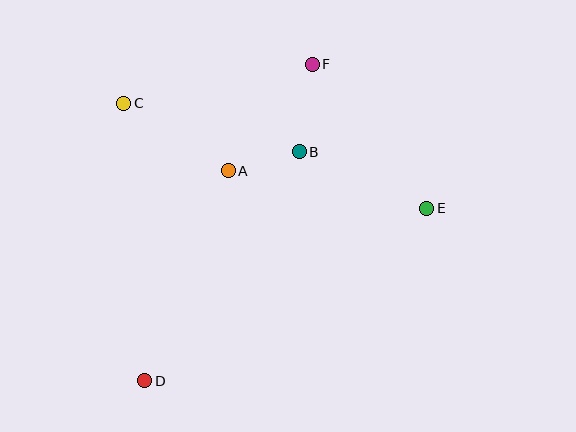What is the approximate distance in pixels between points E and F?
The distance between E and F is approximately 184 pixels.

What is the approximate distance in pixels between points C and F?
The distance between C and F is approximately 192 pixels.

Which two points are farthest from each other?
Points D and F are farthest from each other.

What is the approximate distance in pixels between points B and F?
The distance between B and F is approximately 88 pixels.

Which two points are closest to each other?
Points A and B are closest to each other.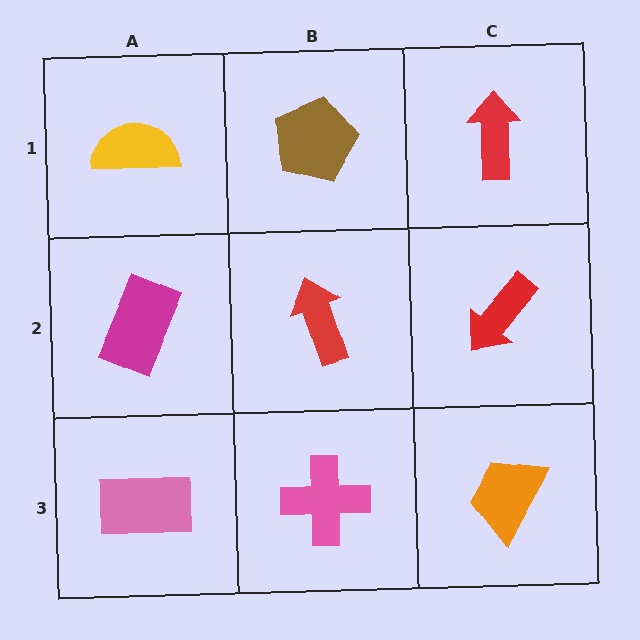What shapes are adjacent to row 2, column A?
A yellow semicircle (row 1, column A), a pink rectangle (row 3, column A), a red arrow (row 2, column B).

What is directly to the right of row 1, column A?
A brown pentagon.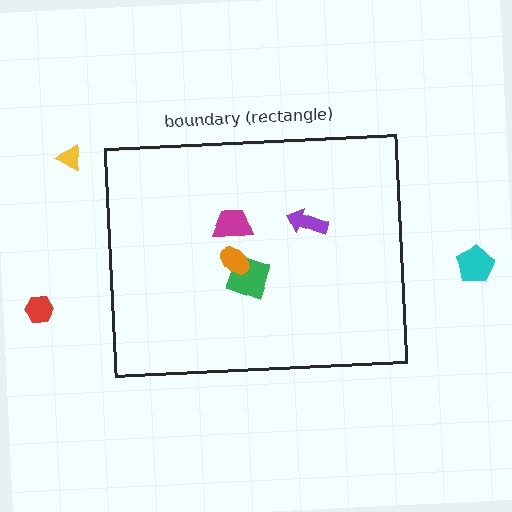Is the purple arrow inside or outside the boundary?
Inside.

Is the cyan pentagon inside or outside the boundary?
Outside.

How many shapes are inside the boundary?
4 inside, 3 outside.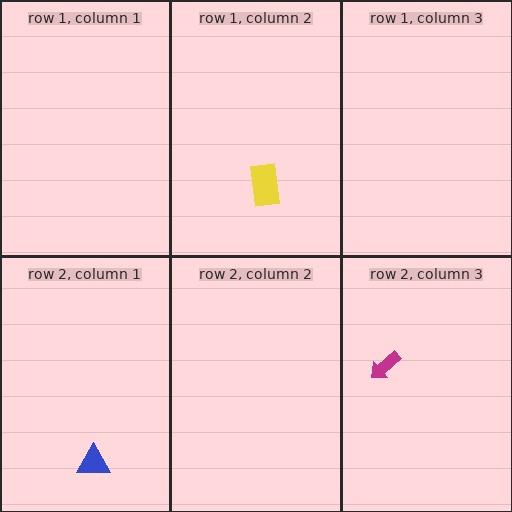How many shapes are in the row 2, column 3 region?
1.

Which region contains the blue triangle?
The row 2, column 1 region.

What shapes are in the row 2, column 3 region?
The magenta arrow.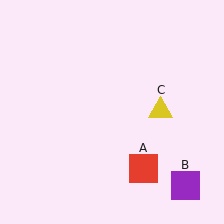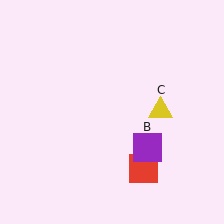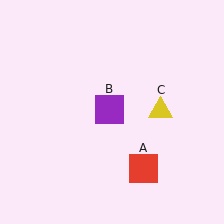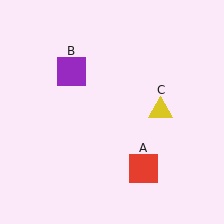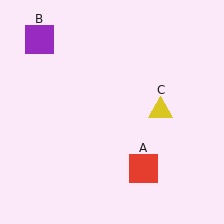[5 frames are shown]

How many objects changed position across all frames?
1 object changed position: purple square (object B).